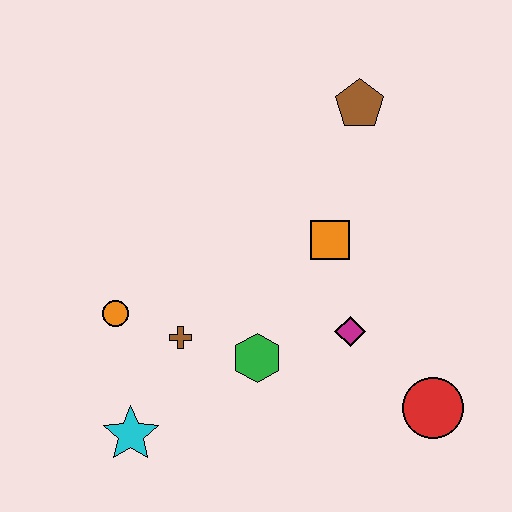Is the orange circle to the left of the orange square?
Yes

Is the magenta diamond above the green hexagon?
Yes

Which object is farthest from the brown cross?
The brown pentagon is farthest from the brown cross.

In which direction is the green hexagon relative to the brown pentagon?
The green hexagon is below the brown pentagon.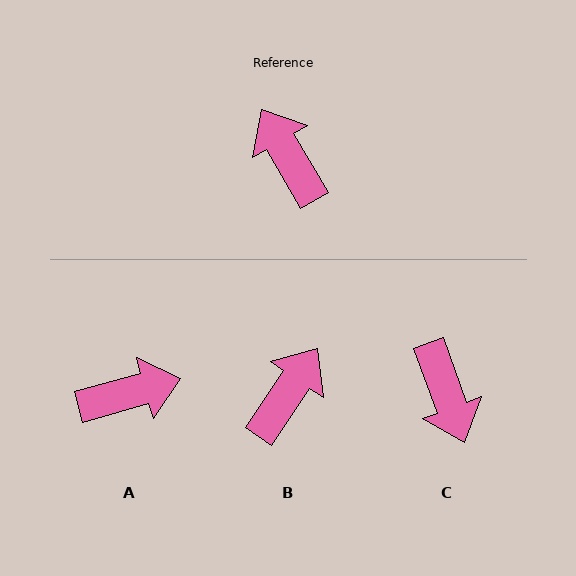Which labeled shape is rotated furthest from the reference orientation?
C, about 170 degrees away.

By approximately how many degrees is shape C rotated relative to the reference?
Approximately 170 degrees counter-clockwise.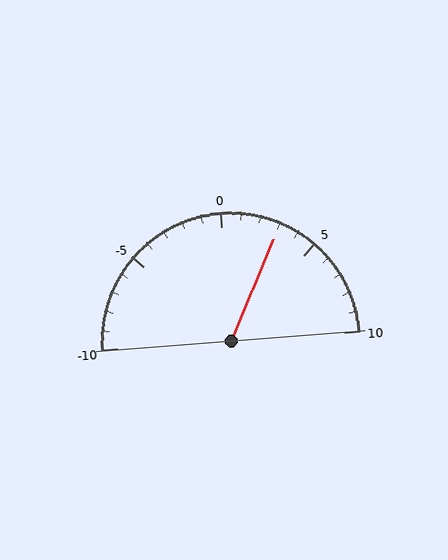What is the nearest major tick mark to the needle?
The nearest major tick mark is 5.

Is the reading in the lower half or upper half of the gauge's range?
The reading is in the upper half of the range (-10 to 10).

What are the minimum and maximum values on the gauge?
The gauge ranges from -10 to 10.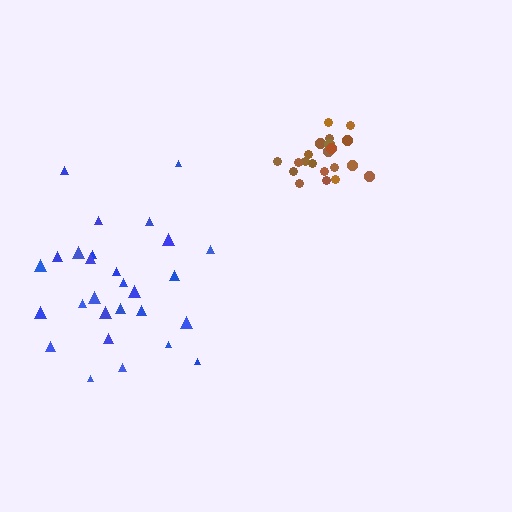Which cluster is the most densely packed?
Brown.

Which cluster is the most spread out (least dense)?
Blue.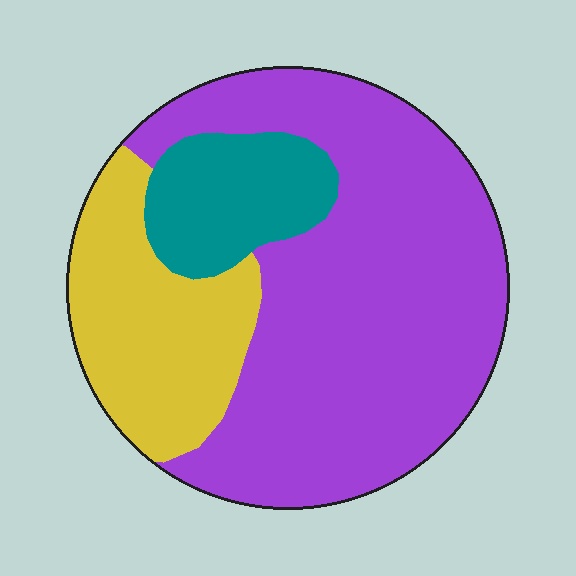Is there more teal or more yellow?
Yellow.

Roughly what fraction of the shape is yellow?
Yellow takes up between a sixth and a third of the shape.